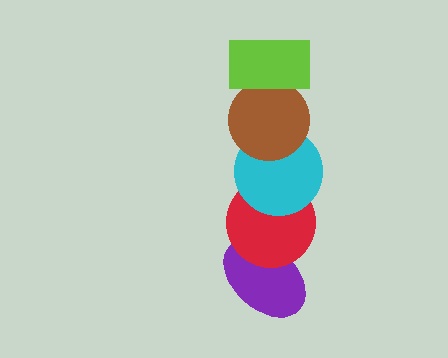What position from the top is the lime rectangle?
The lime rectangle is 1st from the top.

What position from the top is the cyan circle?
The cyan circle is 3rd from the top.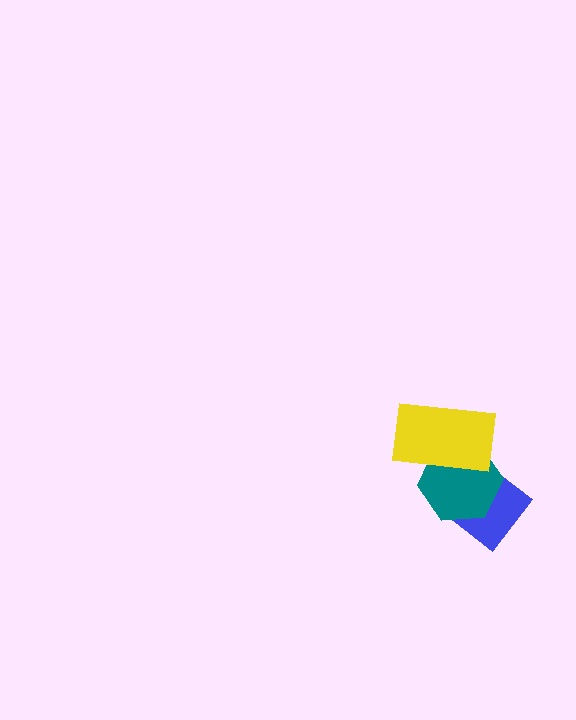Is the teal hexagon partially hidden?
Yes, it is partially covered by another shape.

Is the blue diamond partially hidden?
Yes, it is partially covered by another shape.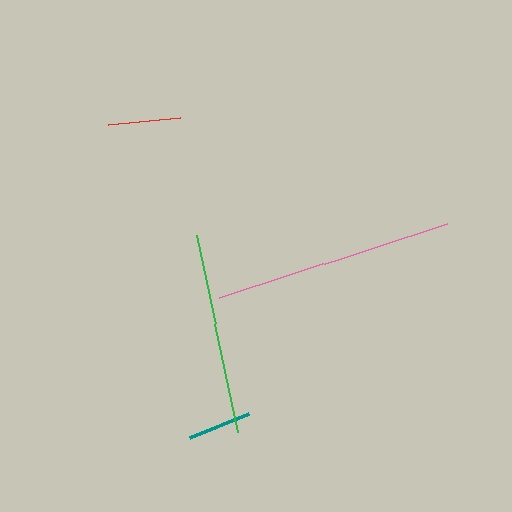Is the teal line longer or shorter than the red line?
The red line is longer than the teal line.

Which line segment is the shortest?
The teal line is the shortest at approximately 64 pixels.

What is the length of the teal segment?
The teal segment is approximately 64 pixels long.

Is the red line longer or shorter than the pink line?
The pink line is longer than the red line.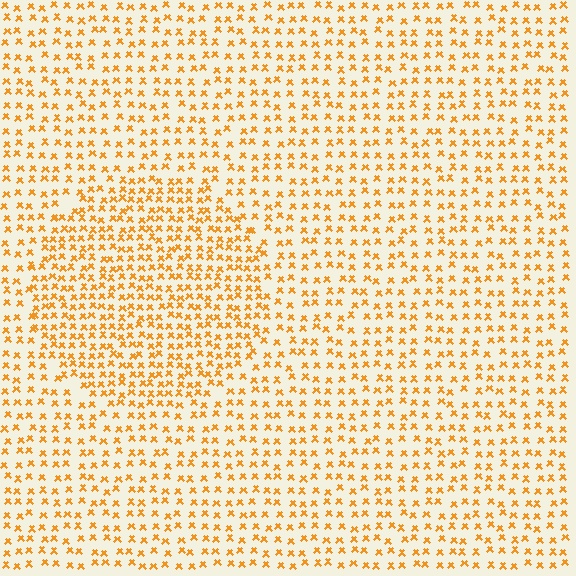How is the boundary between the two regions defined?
The boundary is defined by a change in element density (approximately 1.6x ratio). All elements are the same color, size, and shape.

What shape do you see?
I see a circle.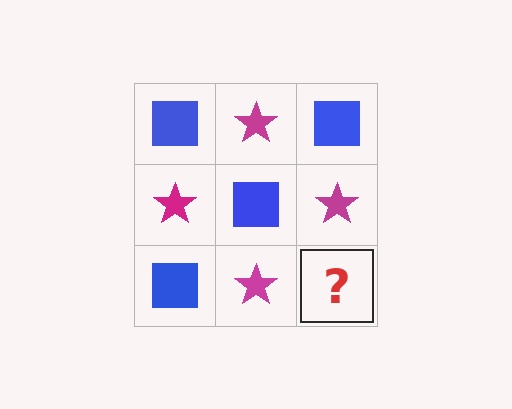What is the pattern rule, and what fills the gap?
The rule is that it alternates blue square and magenta star in a checkerboard pattern. The gap should be filled with a blue square.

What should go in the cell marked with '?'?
The missing cell should contain a blue square.